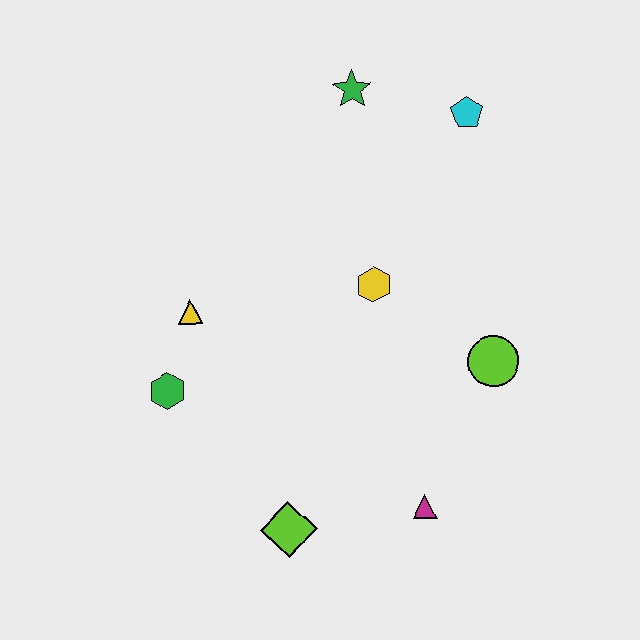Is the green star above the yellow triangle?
Yes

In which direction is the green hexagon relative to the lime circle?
The green hexagon is to the left of the lime circle.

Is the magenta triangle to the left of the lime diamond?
No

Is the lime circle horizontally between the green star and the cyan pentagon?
No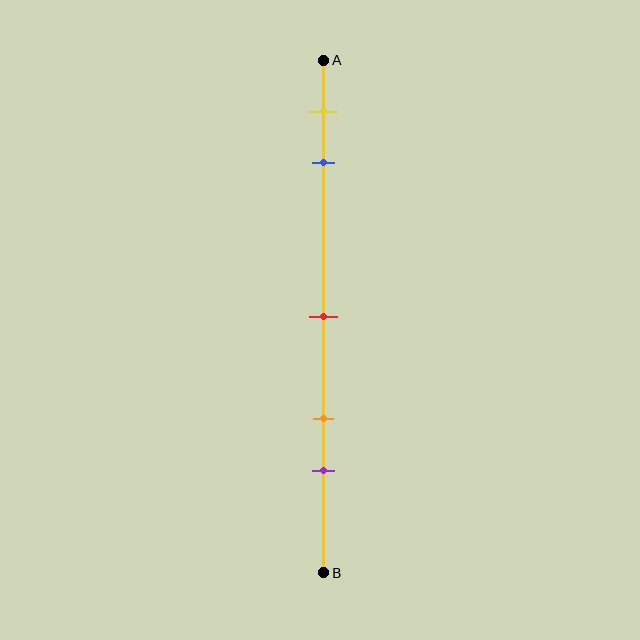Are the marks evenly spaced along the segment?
No, the marks are not evenly spaced.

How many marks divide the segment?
There are 5 marks dividing the segment.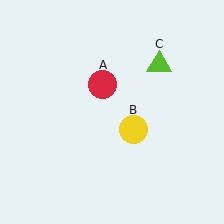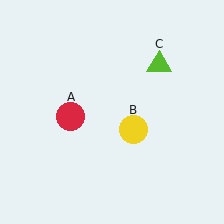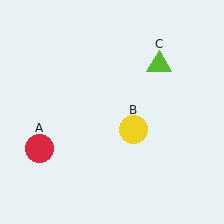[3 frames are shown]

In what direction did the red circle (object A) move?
The red circle (object A) moved down and to the left.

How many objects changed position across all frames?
1 object changed position: red circle (object A).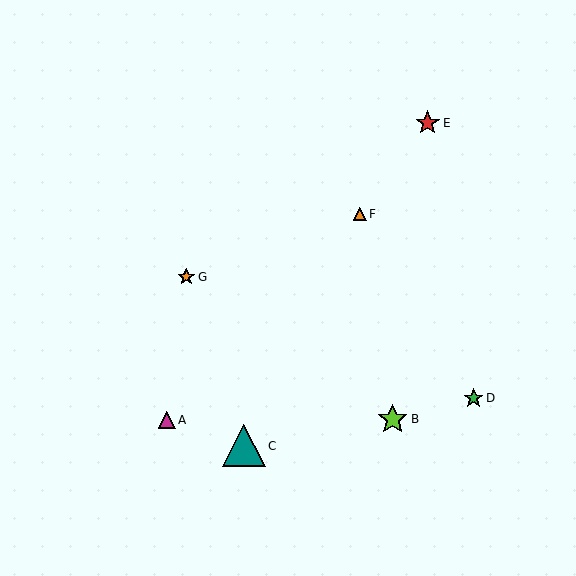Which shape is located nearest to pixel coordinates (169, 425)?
The magenta triangle (labeled A) at (167, 420) is nearest to that location.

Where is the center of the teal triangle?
The center of the teal triangle is at (244, 446).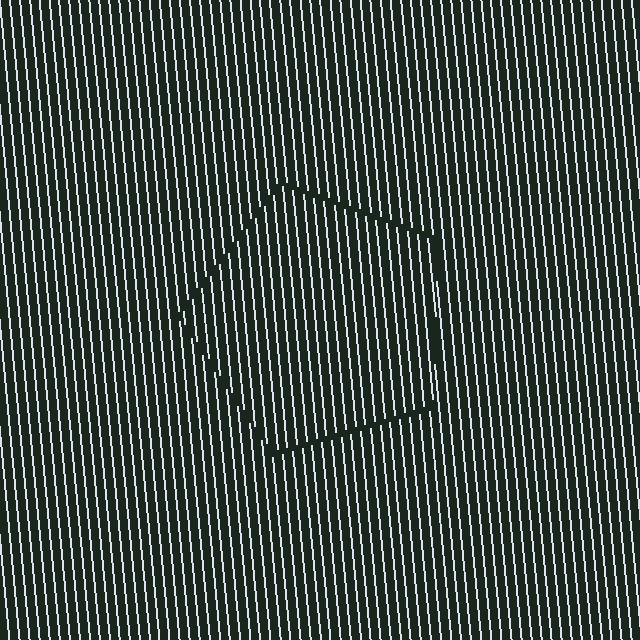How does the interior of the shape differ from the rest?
The interior of the shape contains the same grating, shifted by half a period — the contour is defined by the phase discontinuity where line-ends from the inner and outer gratings abut.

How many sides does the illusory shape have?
5 sides — the line-ends trace a pentagon.